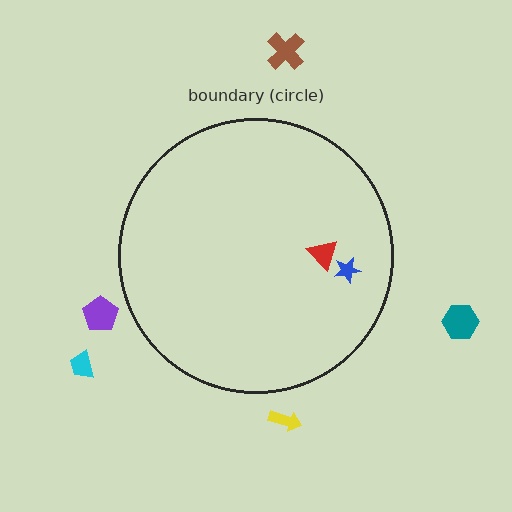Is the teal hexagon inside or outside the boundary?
Outside.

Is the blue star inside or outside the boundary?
Inside.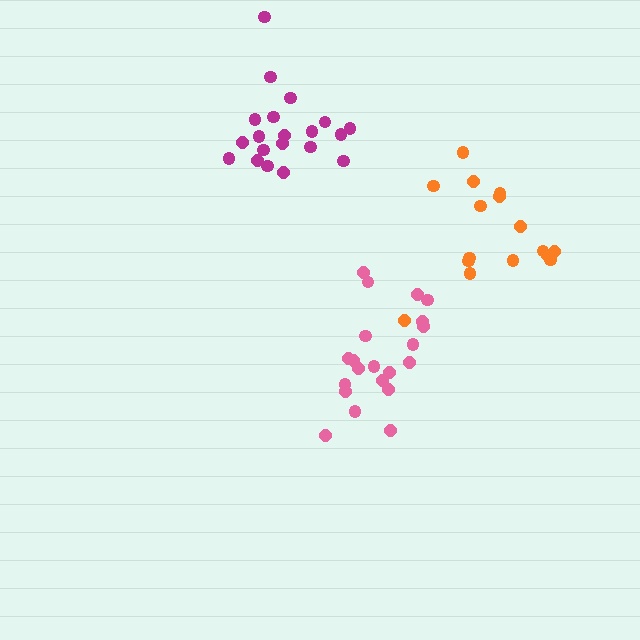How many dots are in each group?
Group 1: 16 dots, Group 2: 21 dots, Group 3: 20 dots (57 total).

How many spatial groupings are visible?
There are 3 spatial groupings.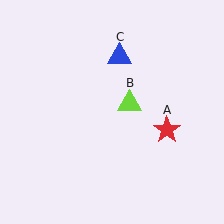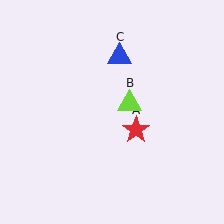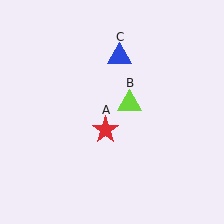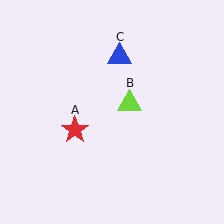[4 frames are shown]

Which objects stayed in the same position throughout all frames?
Lime triangle (object B) and blue triangle (object C) remained stationary.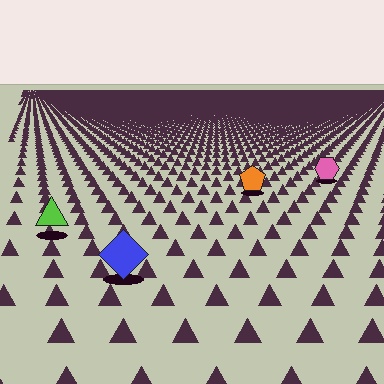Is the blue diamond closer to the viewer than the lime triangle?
Yes. The blue diamond is closer — you can tell from the texture gradient: the ground texture is coarser near it.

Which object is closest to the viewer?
The blue diamond is closest. The texture marks near it are larger and more spread out.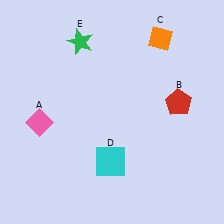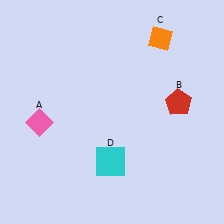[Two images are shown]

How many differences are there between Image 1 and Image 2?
There is 1 difference between the two images.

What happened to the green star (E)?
The green star (E) was removed in Image 2. It was in the top-left area of Image 1.